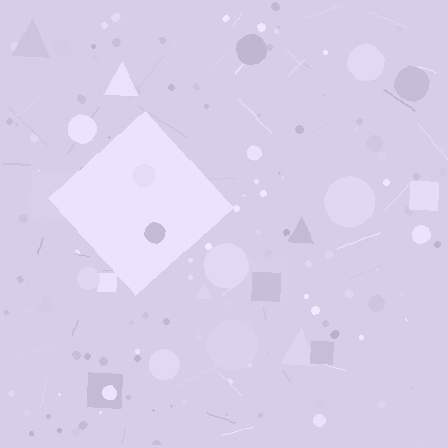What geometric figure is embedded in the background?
A diamond is embedded in the background.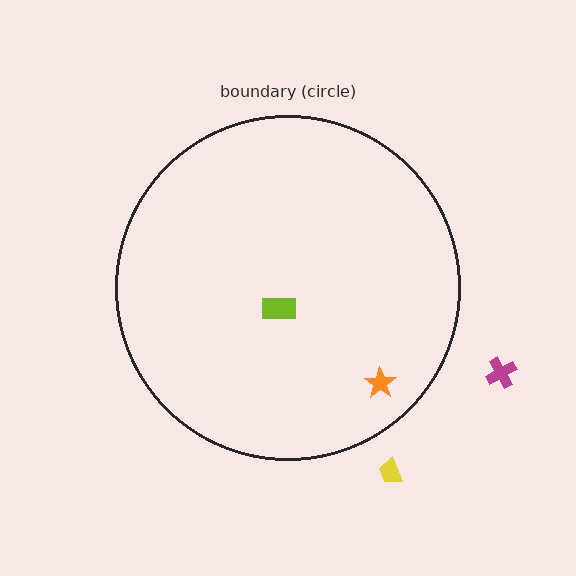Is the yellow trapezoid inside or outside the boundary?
Outside.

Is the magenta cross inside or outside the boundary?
Outside.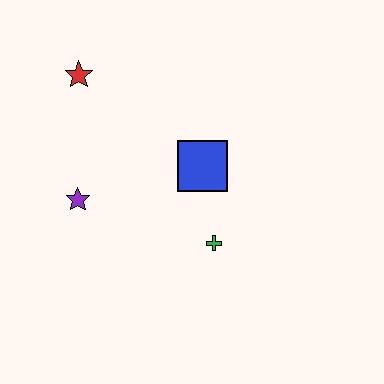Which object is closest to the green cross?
The blue square is closest to the green cross.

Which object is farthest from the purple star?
The green cross is farthest from the purple star.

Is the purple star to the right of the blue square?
No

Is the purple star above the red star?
No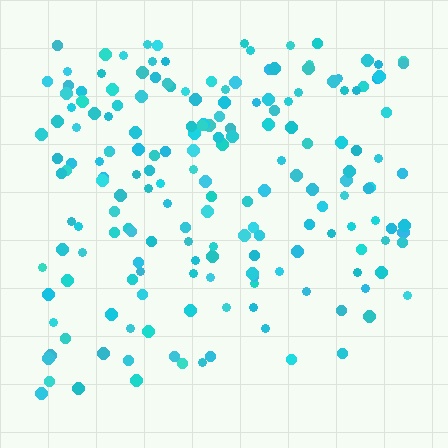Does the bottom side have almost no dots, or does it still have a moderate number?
Still a moderate number, just noticeably fewer than the top.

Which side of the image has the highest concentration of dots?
The top.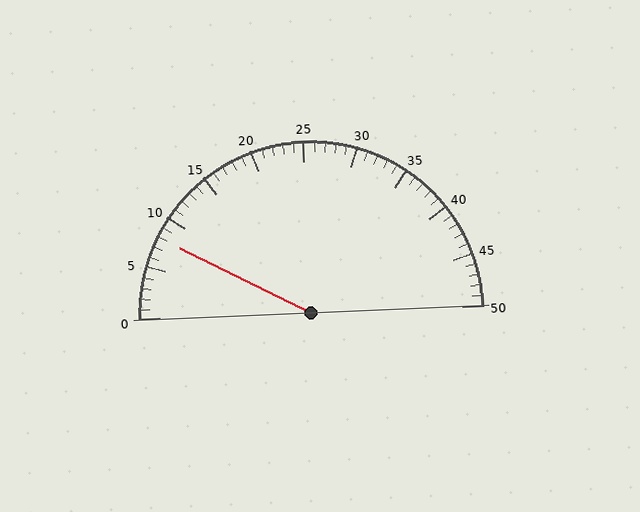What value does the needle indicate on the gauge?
The needle indicates approximately 8.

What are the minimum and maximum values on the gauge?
The gauge ranges from 0 to 50.